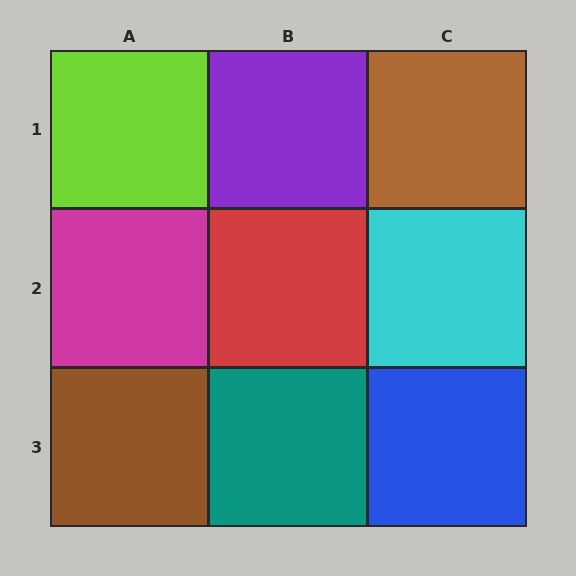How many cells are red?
1 cell is red.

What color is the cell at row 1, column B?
Purple.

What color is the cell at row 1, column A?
Lime.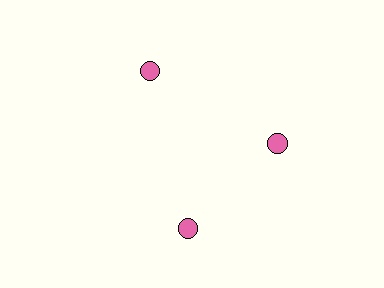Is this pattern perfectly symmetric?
No. The 3 pink circles are arranged in a ring, but one element near the 7 o'clock position is rotated out of alignment along the ring, breaking the 3-fold rotational symmetry.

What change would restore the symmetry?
The symmetry would be restored by rotating it back into even spacing with its neighbors so that all 3 circles sit at equal angles and equal distance from the center.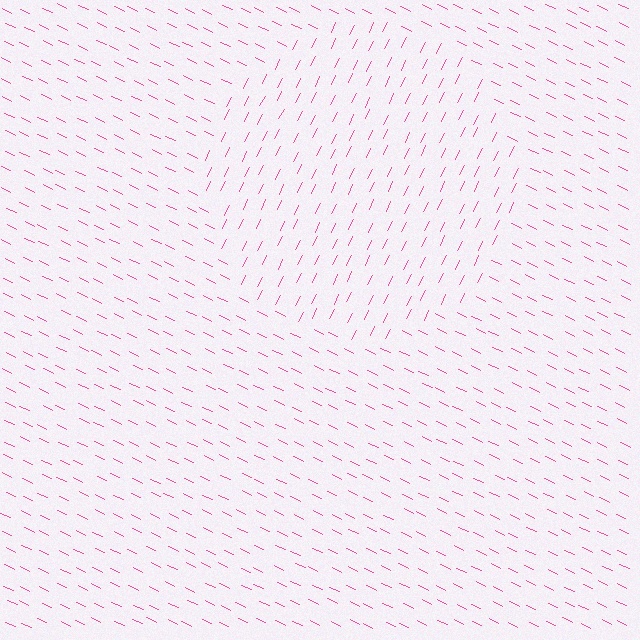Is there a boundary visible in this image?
Yes, there is a texture boundary formed by a change in line orientation.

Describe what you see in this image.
The image is filled with small pink line segments. A circle region in the image has lines oriented differently from the surrounding lines, creating a visible texture boundary.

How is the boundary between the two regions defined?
The boundary is defined purely by a change in line orientation (approximately 90 degrees difference). All lines are the same color and thickness.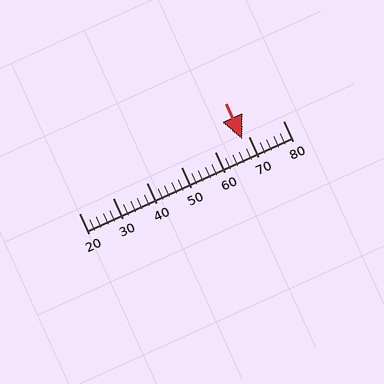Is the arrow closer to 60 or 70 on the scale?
The arrow is closer to 70.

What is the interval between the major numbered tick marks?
The major tick marks are spaced 10 units apart.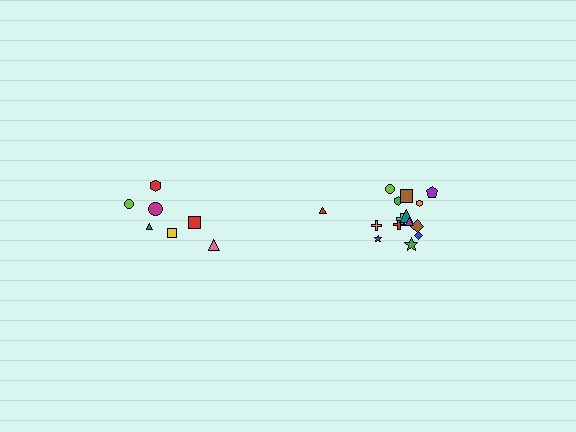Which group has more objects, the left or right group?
The right group.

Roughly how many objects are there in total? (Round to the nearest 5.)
Roughly 20 objects in total.